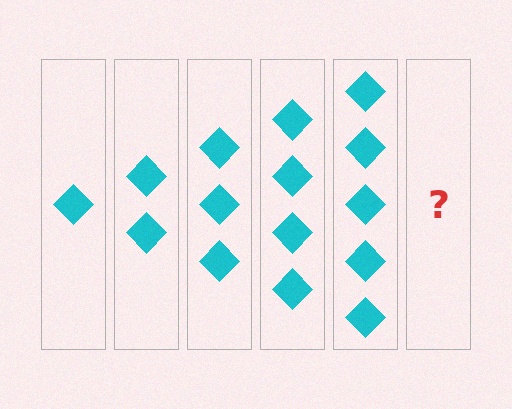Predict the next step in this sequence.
The next step is 6 diamonds.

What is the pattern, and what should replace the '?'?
The pattern is that each step adds one more diamond. The '?' should be 6 diamonds.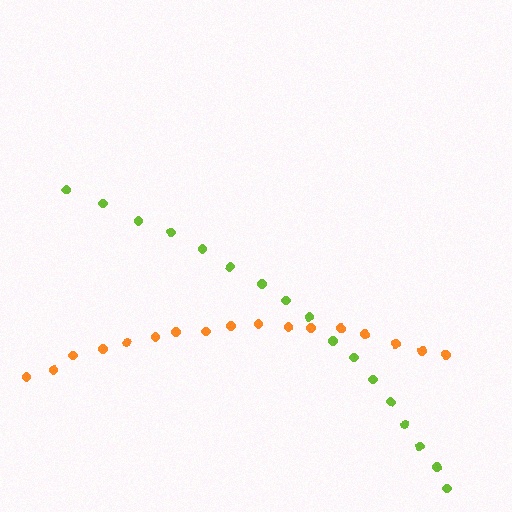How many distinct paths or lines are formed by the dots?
There are 2 distinct paths.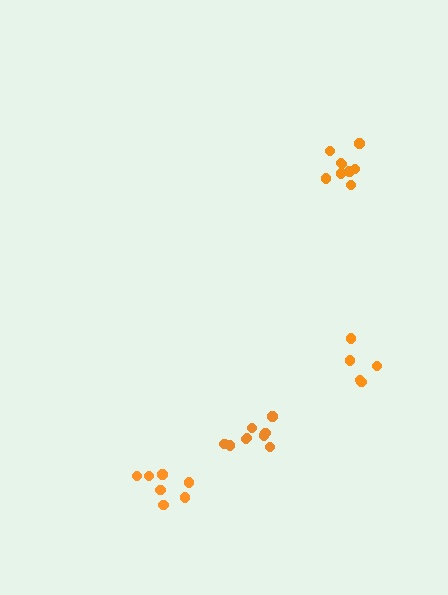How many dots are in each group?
Group 1: 9 dots, Group 2: 8 dots, Group 3: 5 dots, Group 4: 9 dots (31 total).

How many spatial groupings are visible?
There are 4 spatial groupings.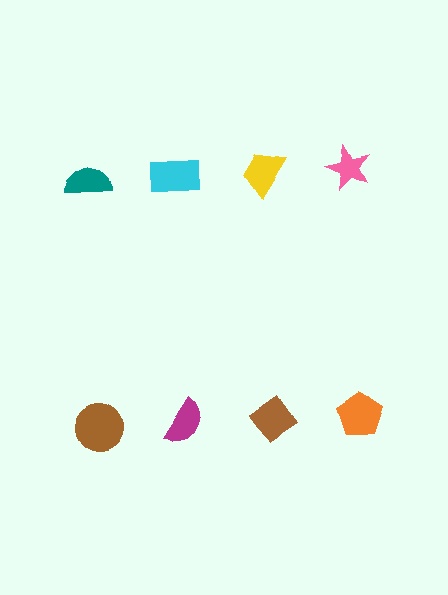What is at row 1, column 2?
A cyan rectangle.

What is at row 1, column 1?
A teal semicircle.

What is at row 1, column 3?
A yellow trapezoid.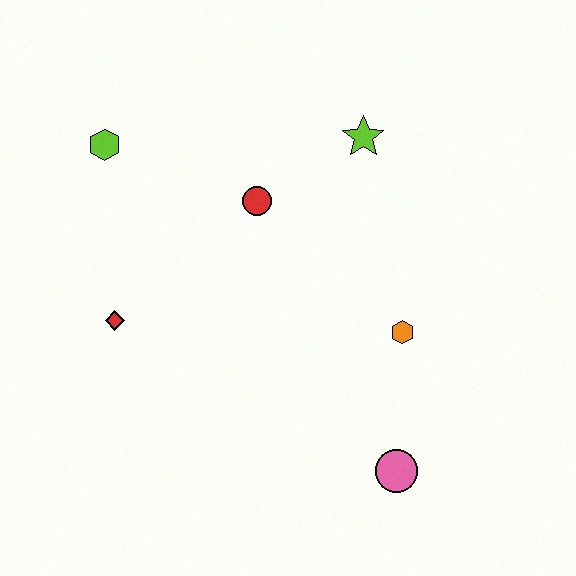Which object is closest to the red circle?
The lime star is closest to the red circle.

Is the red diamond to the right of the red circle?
No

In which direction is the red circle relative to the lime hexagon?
The red circle is to the right of the lime hexagon.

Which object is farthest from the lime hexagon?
The pink circle is farthest from the lime hexagon.